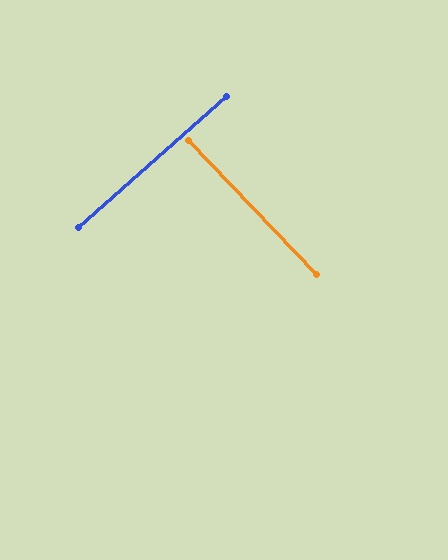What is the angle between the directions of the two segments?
Approximately 88 degrees.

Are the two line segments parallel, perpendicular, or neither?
Perpendicular — they meet at approximately 88°.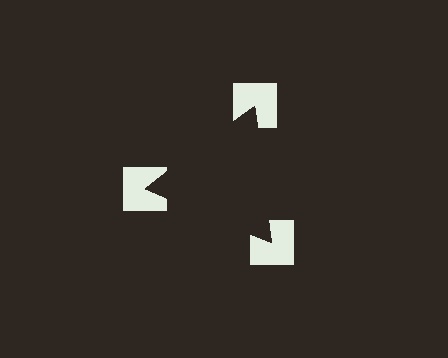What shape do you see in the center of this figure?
An illusory triangle — its edges are inferred from the aligned wedge cuts in the notched squares, not physically drawn.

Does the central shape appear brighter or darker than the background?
It typically appears slightly darker than the background, even though no actual brightness change is drawn.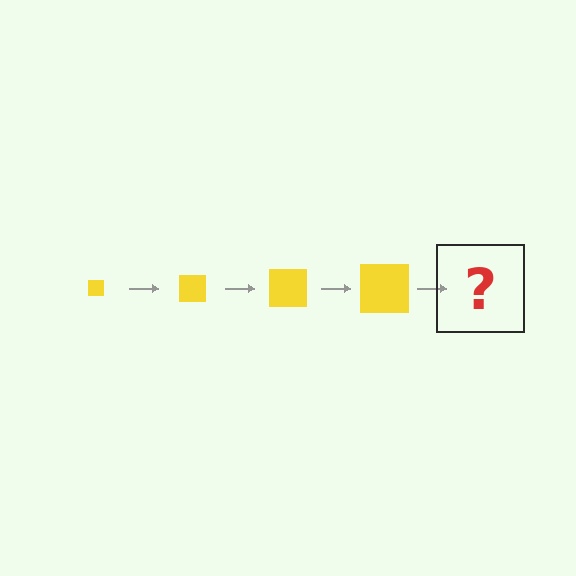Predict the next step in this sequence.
The next step is a yellow square, larger than the previous one.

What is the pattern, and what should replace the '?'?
The pattern is that the square gets progressively larger each step. The '?' should be a yellow square, larger than the previous one.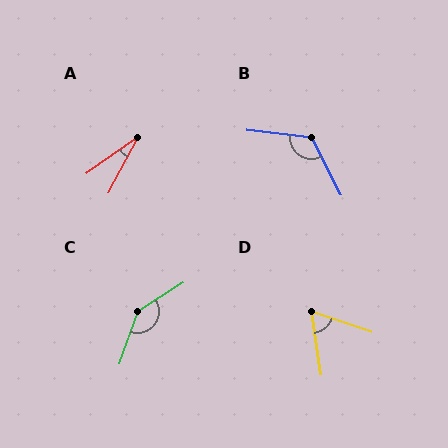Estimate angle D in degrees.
Approximately 63 degrees.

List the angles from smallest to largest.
A (27°), D (63°), B (124°), C (142°).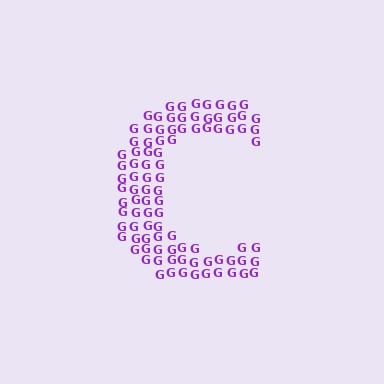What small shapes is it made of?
It is made of small letter G's.